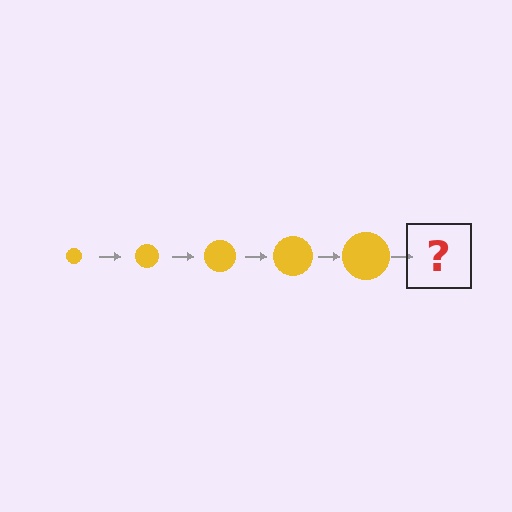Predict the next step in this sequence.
The next step is a yellow circle, larger than the previous one.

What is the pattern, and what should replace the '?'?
The pattern is that the circle gets progressively larger each step. The '?' should be a yellow circle, larger than the previous one.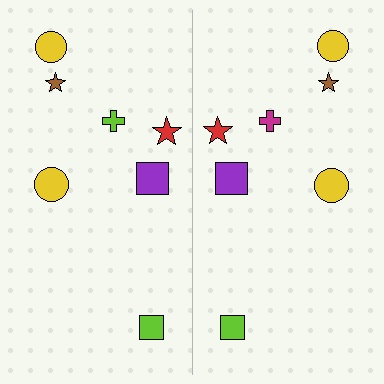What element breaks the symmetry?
The magenta cross on the right side breaks the symmetry — its mirror counterpart is lime.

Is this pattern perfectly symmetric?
No, the pattern is not perfectly symmetric. The magenta cross on the right side breaks the symmetry — its mirror counterpart is lime.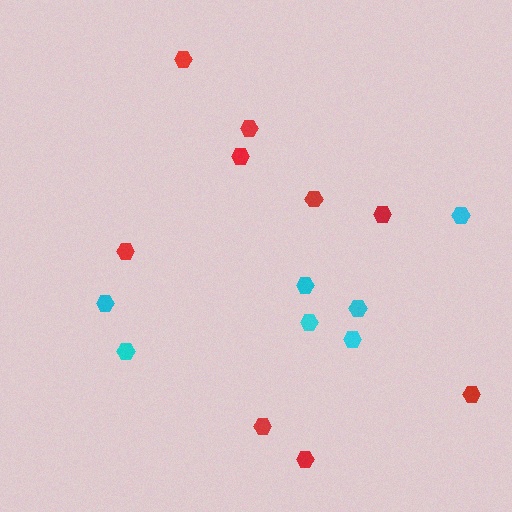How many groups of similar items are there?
There are 2 groups: one group of red hexagons (9) and one group of cyan hexagons (7).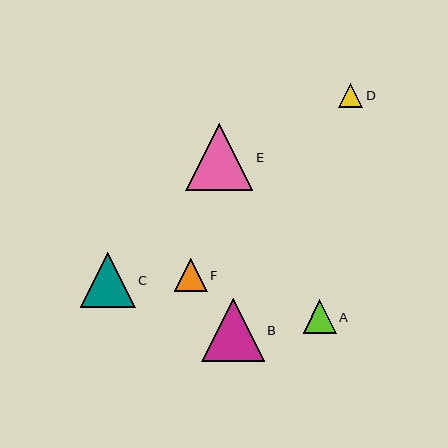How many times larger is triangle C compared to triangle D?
Triangle C is approximately 2.2 times the size of triangle D.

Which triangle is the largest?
Triangle E is the largest with a size of approximately 67 pixels.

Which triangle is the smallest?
Triangle D is the smallest with a size of approximately 24 pixels.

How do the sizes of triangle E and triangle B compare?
Triangle E and triangle B are approximately the same size.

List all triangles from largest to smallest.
From largest to smallest: E, B, C, A, F, D.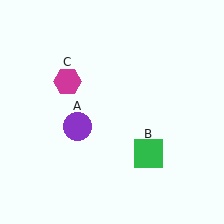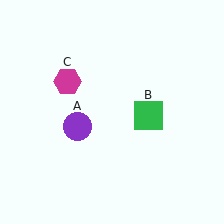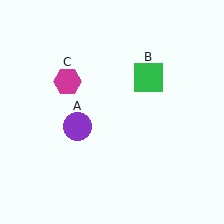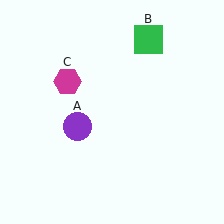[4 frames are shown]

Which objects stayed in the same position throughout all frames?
Purple circle (object A) and magenta hexagon (object C) remained stationary.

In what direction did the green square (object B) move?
The green square (object B) moved up.